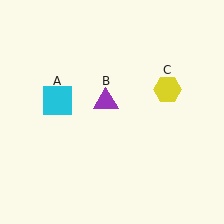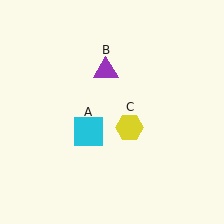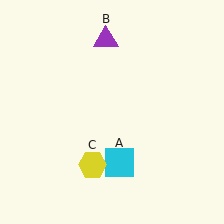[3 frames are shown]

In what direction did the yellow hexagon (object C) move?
The yellow hexagon (object C) moved down and to the left.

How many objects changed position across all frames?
3 objects changed position: cyan square (object A), purple triangle (object B), yellow hexagon (object C).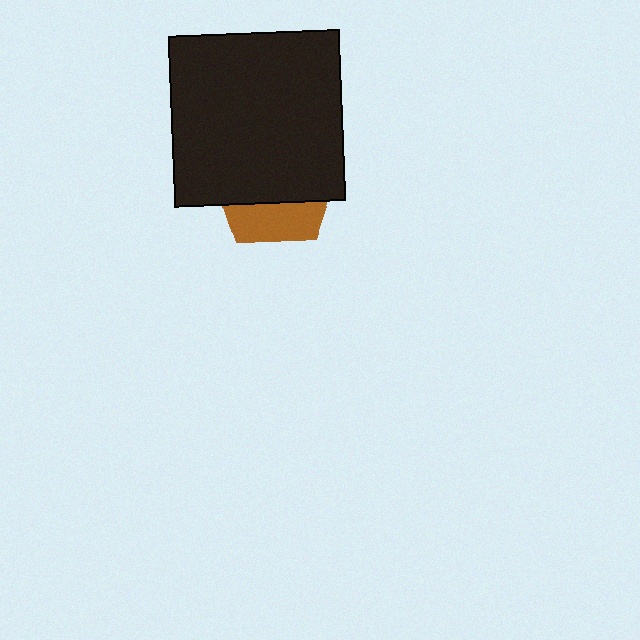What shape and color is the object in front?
The object in front is a black square.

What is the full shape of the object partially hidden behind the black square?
The partially hidden object is a brown pentagon.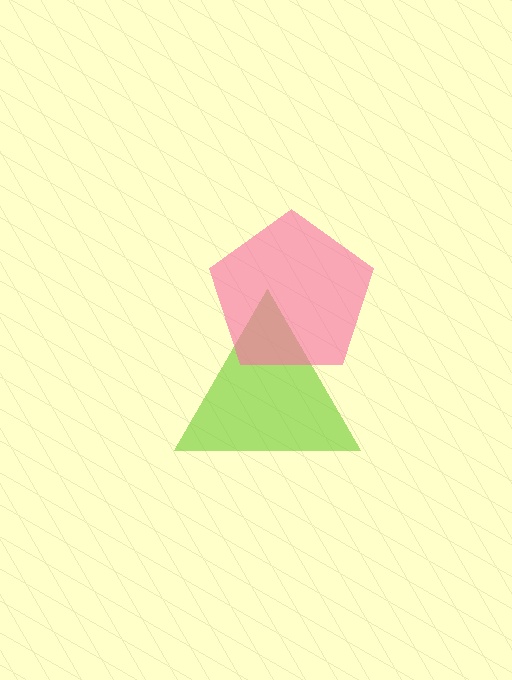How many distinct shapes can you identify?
There are 2 distinct shapes: a lime triangle, a pink pentagon.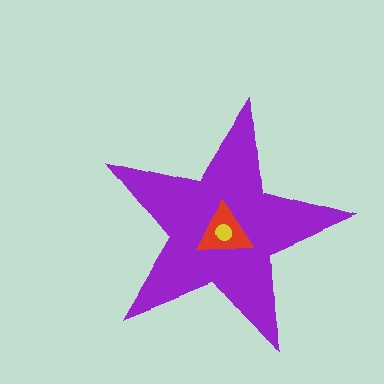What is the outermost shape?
The purple star.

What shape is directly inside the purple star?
The red triangle.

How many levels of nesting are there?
3.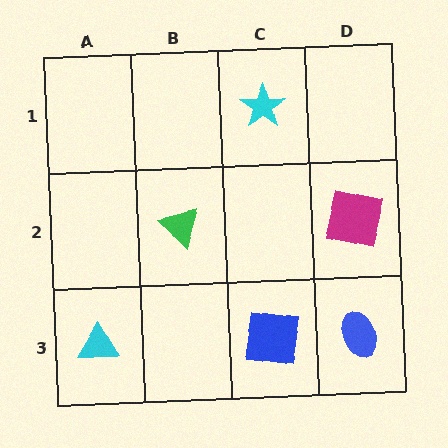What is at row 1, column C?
A cyan star.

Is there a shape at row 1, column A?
No, that cell is empty.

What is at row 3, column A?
A cyan triangle.